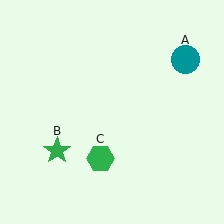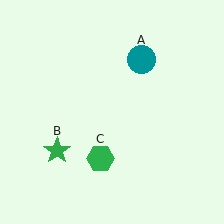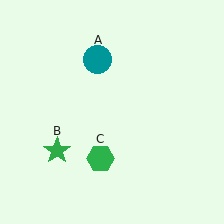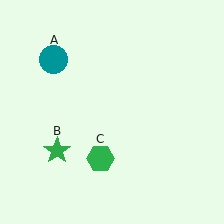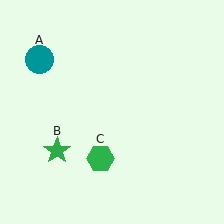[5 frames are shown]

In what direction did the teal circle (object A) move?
The teal circle (object A) moved left.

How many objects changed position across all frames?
1 object changed position: teal circle (object A).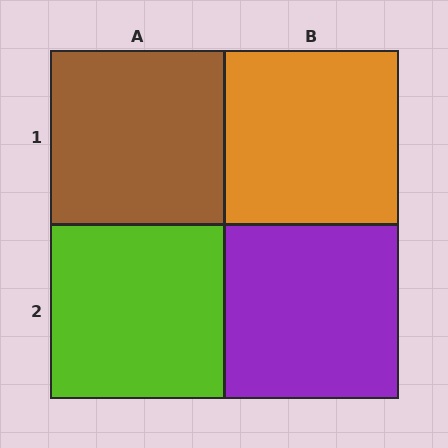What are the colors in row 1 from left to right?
Brown, orange.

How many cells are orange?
1 cell is orange.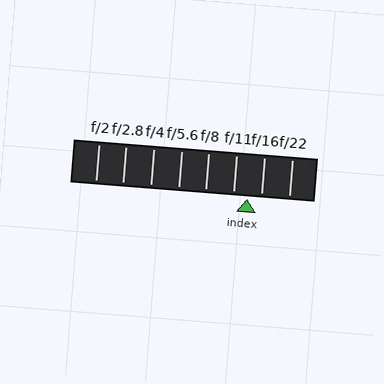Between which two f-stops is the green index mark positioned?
The index mark is between f/11 and f/16.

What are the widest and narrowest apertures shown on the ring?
The widest aperture shown is f/2 and the narrowest is f/22.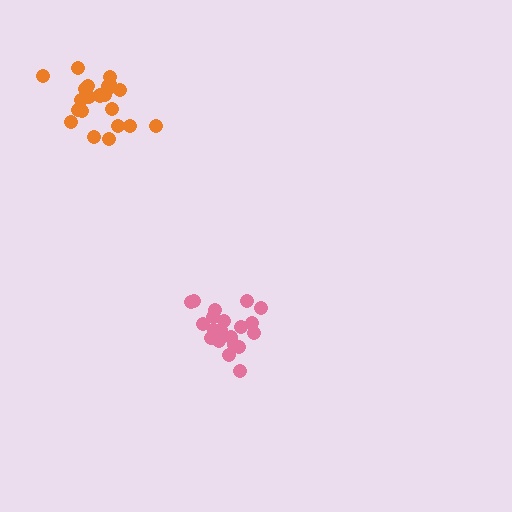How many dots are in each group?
Group 1: 21 dots, Group 2: 21 dots (42 total).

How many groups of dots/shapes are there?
There are 2 groups.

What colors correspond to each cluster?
The clusters are colored: pink, orange.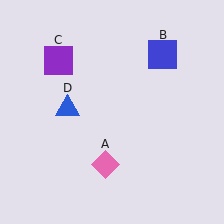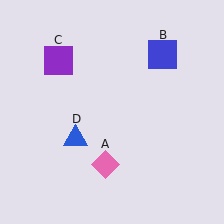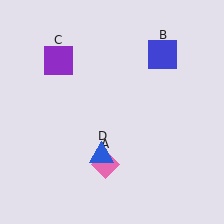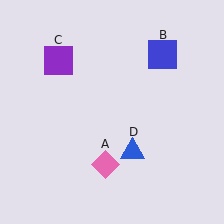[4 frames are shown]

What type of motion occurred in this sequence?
The blue triangle (object D) rotated counterclockwise around the center of the scene.